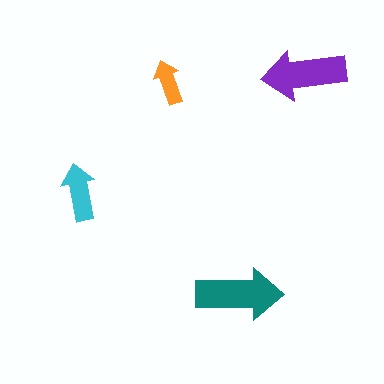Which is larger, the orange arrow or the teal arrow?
The teal one.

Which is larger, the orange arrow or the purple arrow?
The purple one.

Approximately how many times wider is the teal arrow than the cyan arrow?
About 1.5 times wider.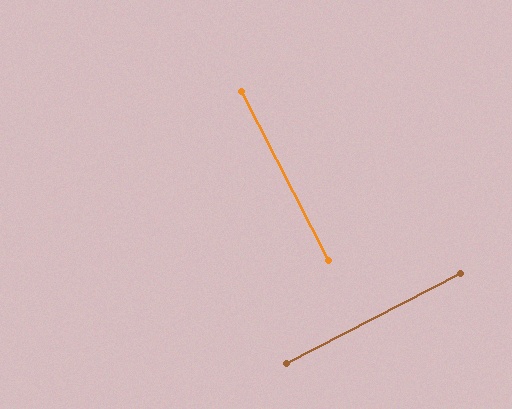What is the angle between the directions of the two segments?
Approximately 90 degrees.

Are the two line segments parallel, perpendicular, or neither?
Perpendicular — they meet at approximately 90°.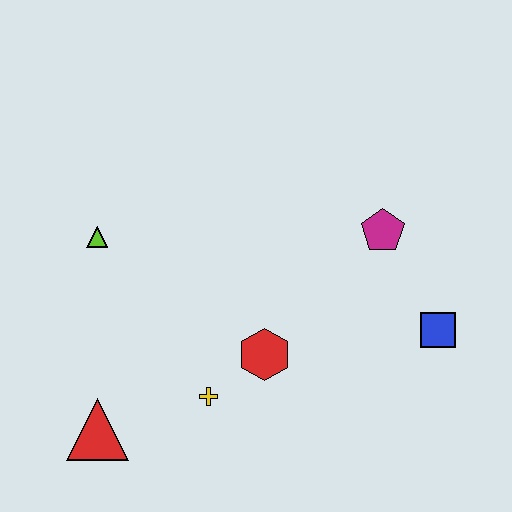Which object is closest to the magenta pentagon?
The blue square is closest to the magenta pentagon.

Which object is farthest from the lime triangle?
The blue square is farthest from the lime triangle.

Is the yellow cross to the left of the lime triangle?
No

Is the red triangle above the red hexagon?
No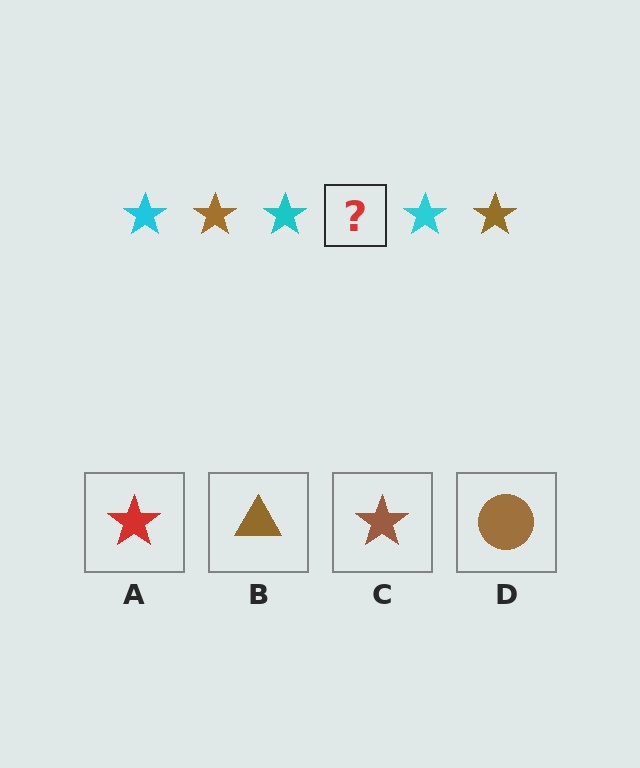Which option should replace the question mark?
Option C.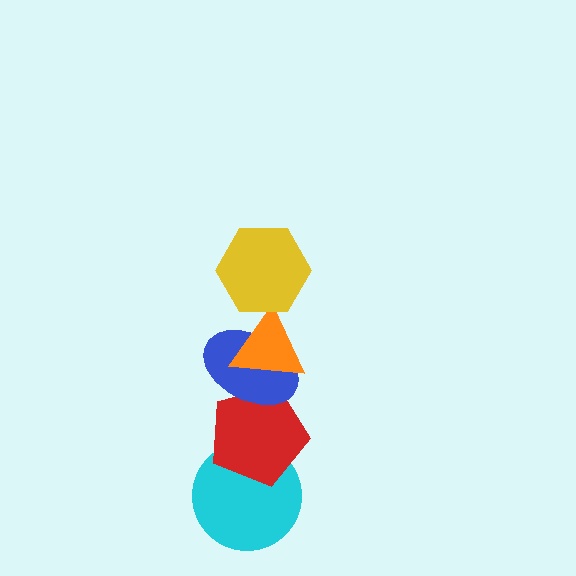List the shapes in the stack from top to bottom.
From top to bottom: the yellow hexagon, the orange triangle, the blue ellipse, the red pentagon, the cyan circle.